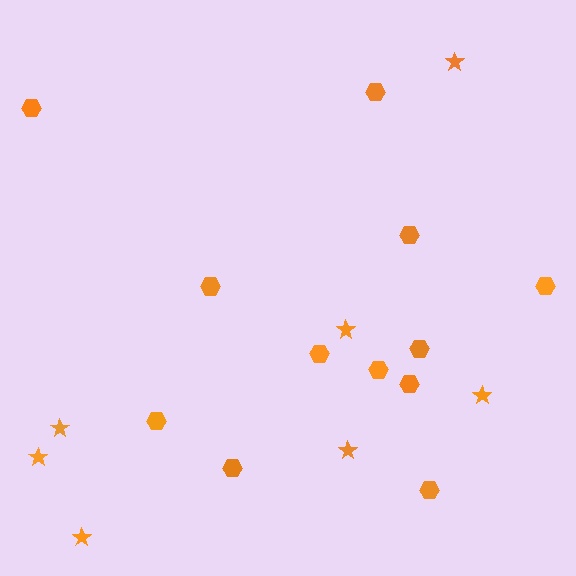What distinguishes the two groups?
There are 2 groups: one group of hexagons (12) and one group of stars (7).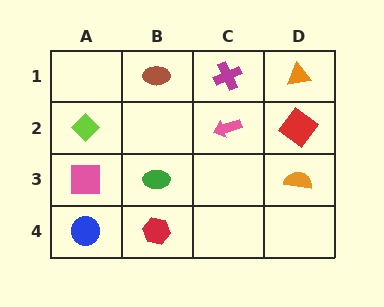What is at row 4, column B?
A red hexagon.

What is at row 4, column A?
A blue circle.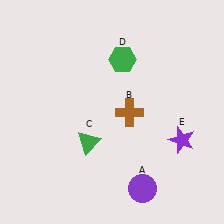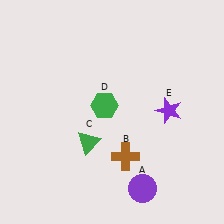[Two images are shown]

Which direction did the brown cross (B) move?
The brown cross (B) moved down.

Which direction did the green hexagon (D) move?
The green hexagon (D) moved down.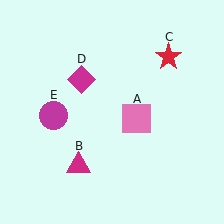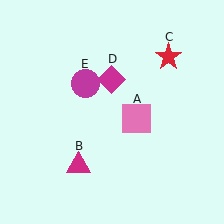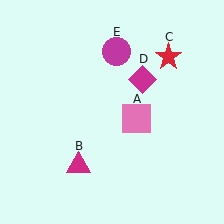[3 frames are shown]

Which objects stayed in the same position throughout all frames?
Pink square (object A) and magenta triangle (object B) and red star (object C) remained stationary.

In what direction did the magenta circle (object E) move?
The magenta circle (object E) moved up and to the right.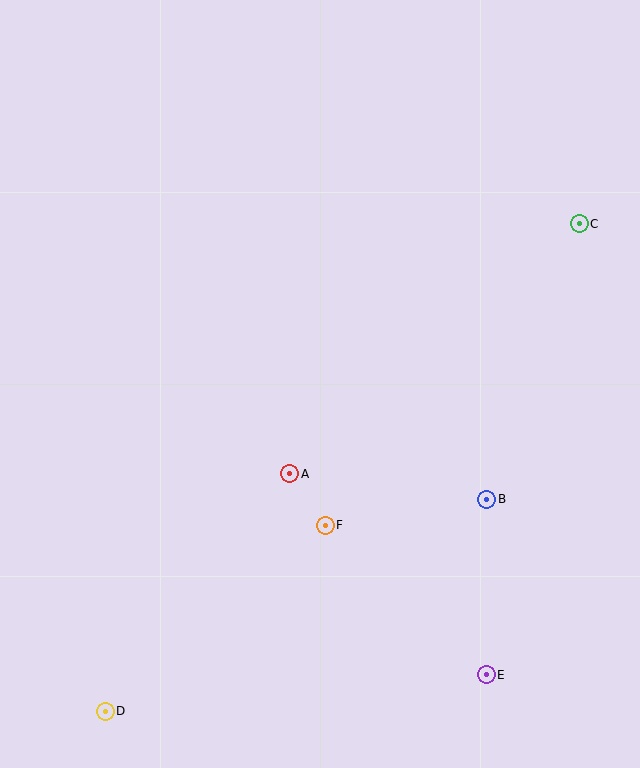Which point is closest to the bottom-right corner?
Point E is closest to the bottom-right corner.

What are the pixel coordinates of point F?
Point F is at (325, 525).